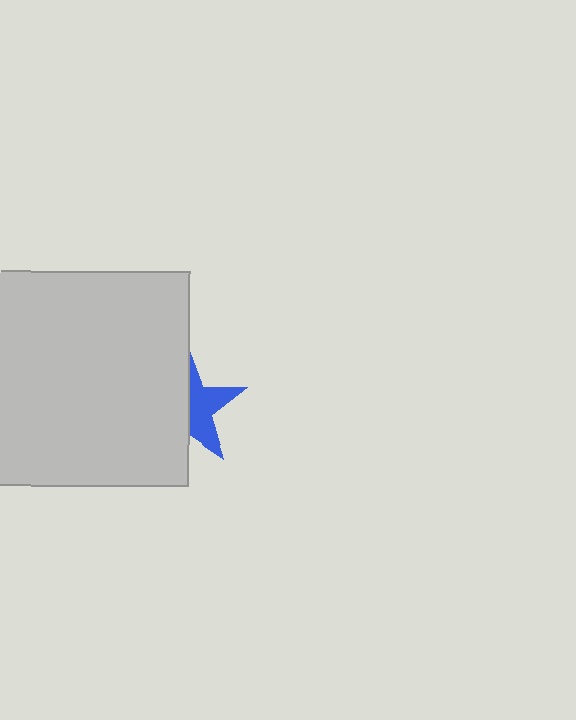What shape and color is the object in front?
The object in front is a light gray square.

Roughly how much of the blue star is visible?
About half of it is visible (roughly 45%).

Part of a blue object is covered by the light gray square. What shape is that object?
It is a star.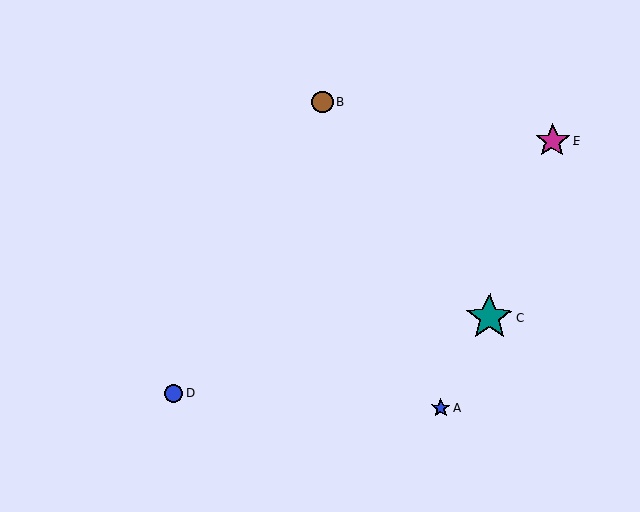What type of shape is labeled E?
Shape E is a magenta star.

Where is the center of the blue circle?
The center of the blue circle is at (174, 393).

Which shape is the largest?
The teal star (labeled C) is the largest.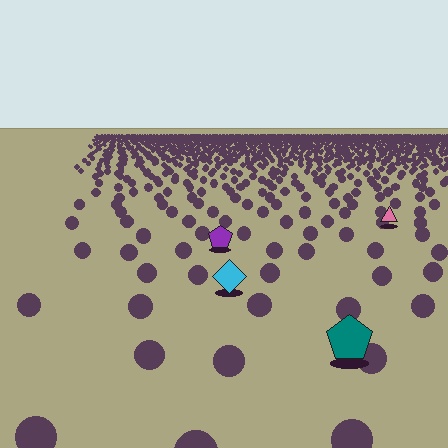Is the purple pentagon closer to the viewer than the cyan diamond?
No. The cyan diamond is closer — you can tell from the texture gradient: the ground texture is coarser near it.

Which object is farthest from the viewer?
The pink triangle is farthest from the viewer. It appears smaller and the ground texture around it is denser.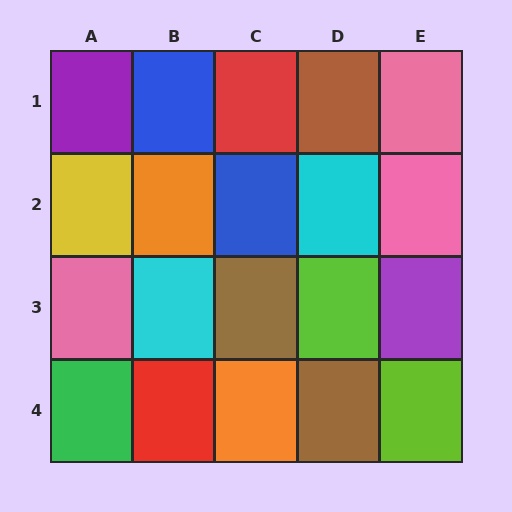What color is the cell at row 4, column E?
Lime.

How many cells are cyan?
2 cells are cyan.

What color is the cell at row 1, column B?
Blue.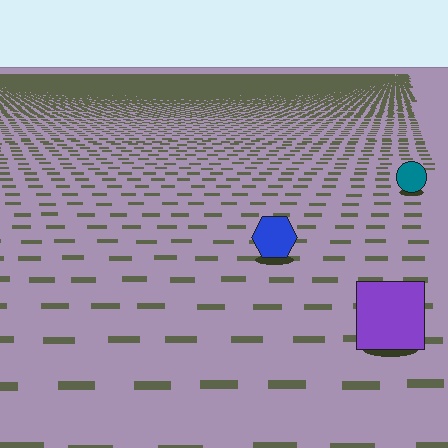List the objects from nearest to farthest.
From nearest to farthest: the purple square, the blue hexagon, the teal circle.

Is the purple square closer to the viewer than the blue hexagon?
Yes. The purple square is closer — you can tell from the texture gradient: the ground texture is coarser near it.